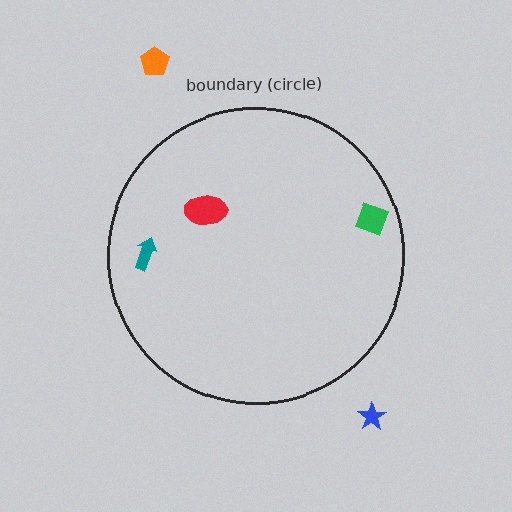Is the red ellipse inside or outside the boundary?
Inside.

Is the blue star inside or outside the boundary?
Outside.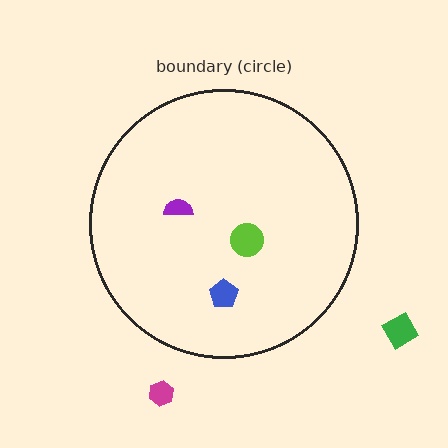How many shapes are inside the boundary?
3 inside, 2 outside.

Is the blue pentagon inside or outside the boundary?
Inside.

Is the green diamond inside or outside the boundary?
Outside.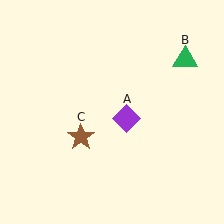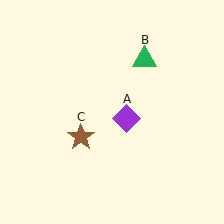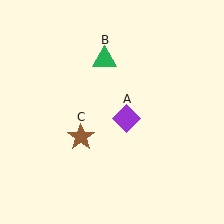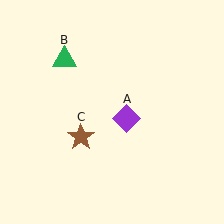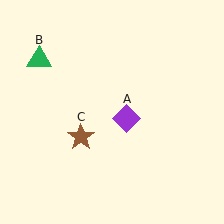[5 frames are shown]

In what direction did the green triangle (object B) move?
The green triangle (object B) moved left.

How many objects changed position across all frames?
1 object changed position: green triangle (object B).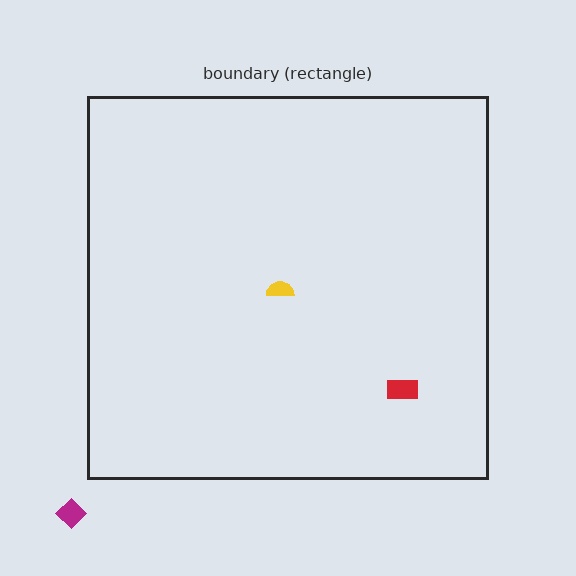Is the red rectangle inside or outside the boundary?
Inside.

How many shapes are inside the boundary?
2 inside, 1 outside.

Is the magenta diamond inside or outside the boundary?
Outside.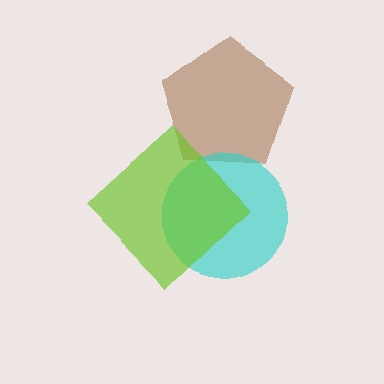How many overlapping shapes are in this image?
There are 3 overlapping shapes in the image.